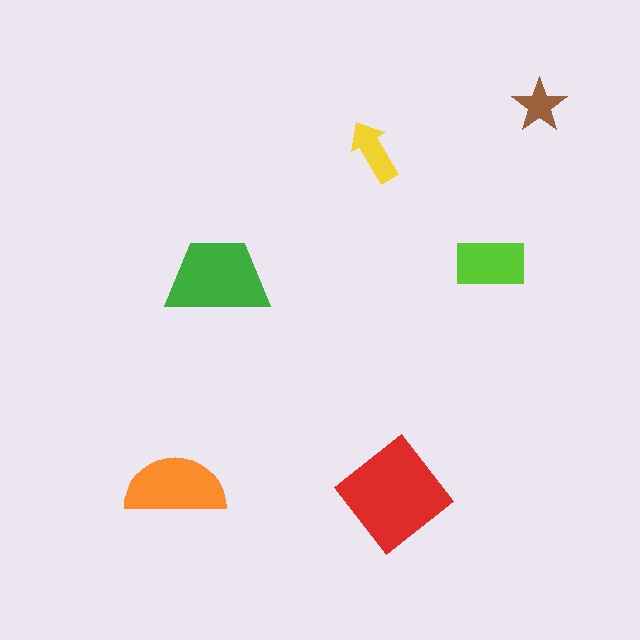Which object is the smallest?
The brown star.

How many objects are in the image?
There are 6 objects in the image.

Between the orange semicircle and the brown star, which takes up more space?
The orange semicircle.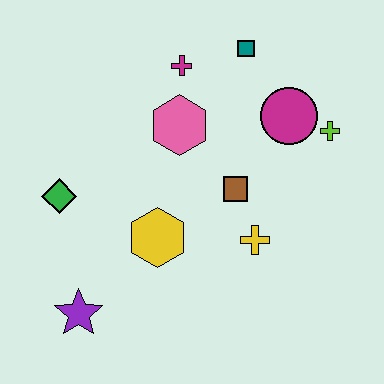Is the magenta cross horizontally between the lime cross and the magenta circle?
No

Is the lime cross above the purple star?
Yes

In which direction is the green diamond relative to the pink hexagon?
The green diamond is to the left of the pink hexagon.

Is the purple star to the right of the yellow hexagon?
No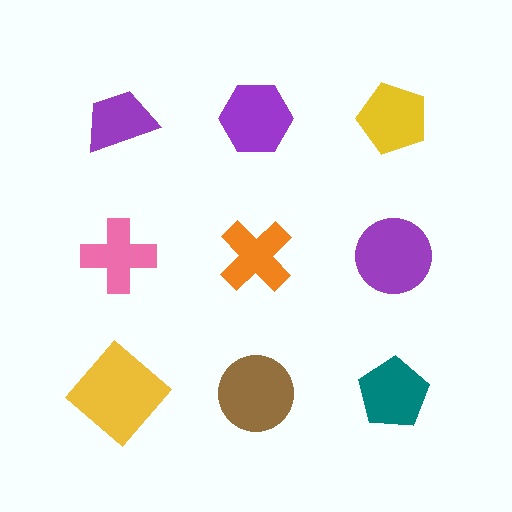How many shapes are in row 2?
3 shapes.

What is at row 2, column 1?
A pink cross.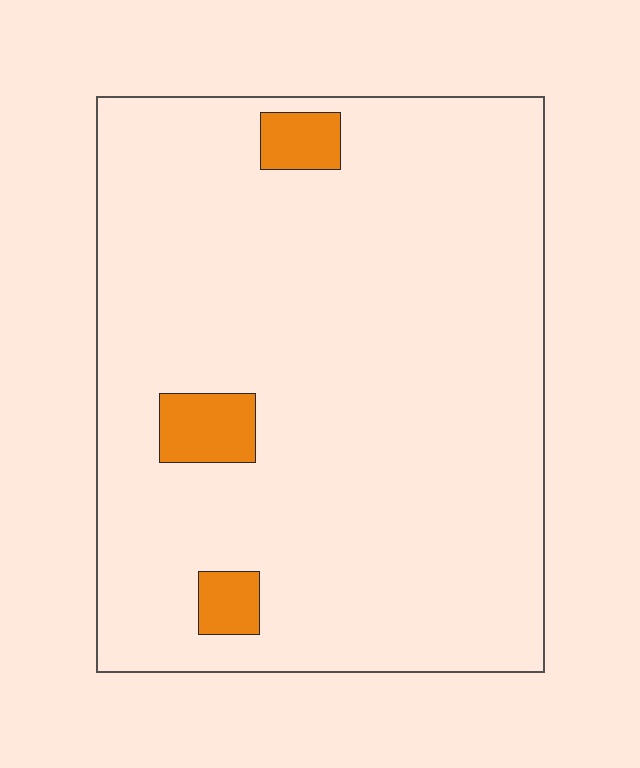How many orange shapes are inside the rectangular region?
3.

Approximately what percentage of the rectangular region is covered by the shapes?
Approximately 5%.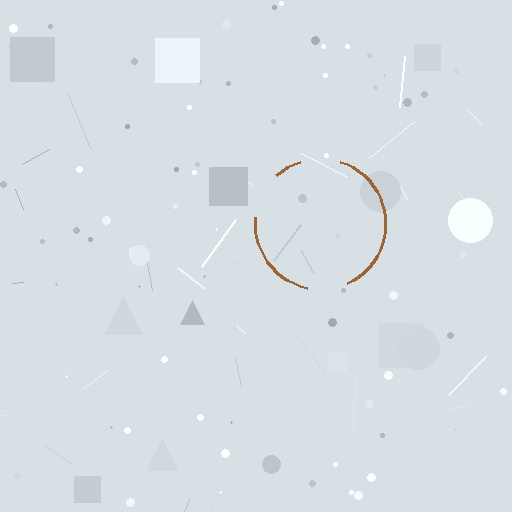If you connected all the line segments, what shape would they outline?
They would outline a circle.